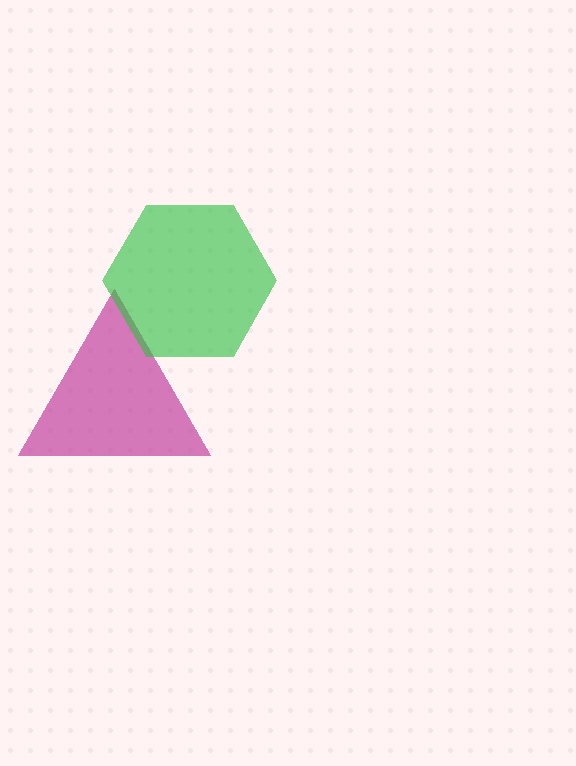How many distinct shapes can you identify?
There are 2 distinct shapes: a magenta triangle, a green hexagon.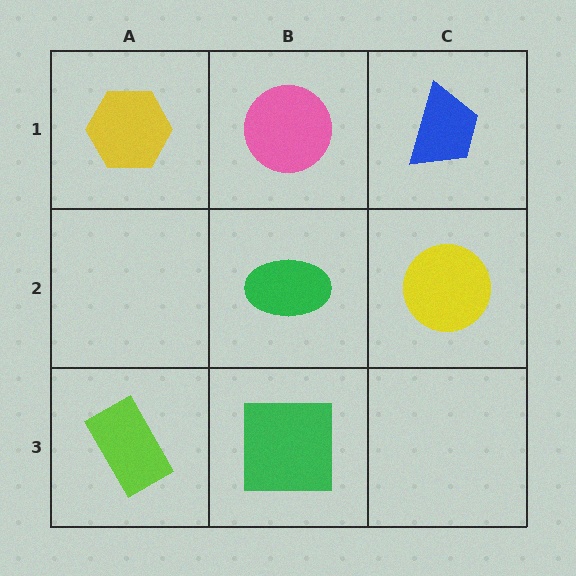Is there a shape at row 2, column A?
No, that cell is empty.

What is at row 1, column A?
A yellow hexagon.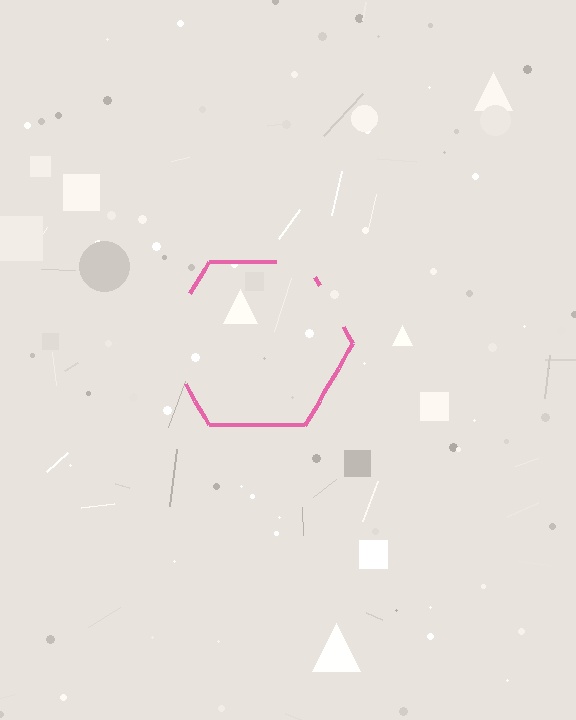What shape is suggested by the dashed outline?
The dashed outline suggests a hexagon.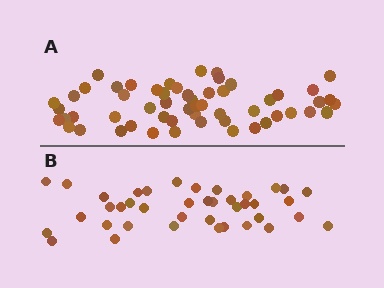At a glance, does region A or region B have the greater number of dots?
Region A (the top region) has more dots.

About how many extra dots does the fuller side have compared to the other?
Region A has approximately 15 more dots than region B.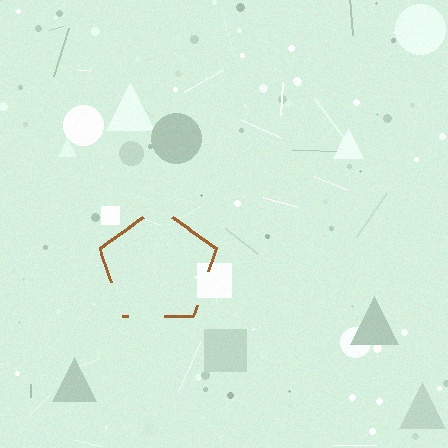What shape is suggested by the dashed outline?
The dashed outline suggests a pentagon.